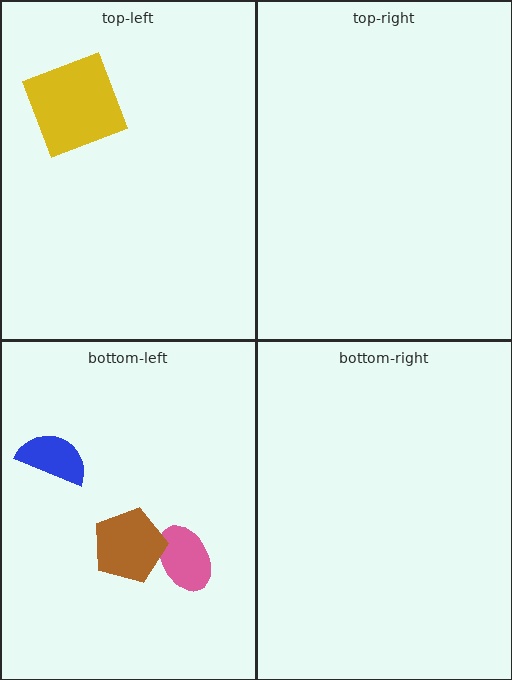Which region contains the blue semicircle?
The bottom-left region.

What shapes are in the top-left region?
The yellow square.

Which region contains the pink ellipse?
The bottom-left region.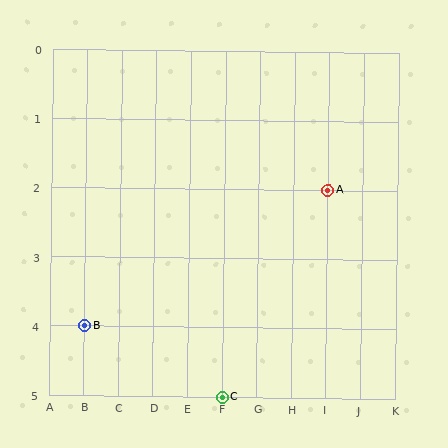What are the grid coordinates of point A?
Point A is at grid coordinates (I, 2).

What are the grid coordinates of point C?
Point C is at grid coordinates (F, 5).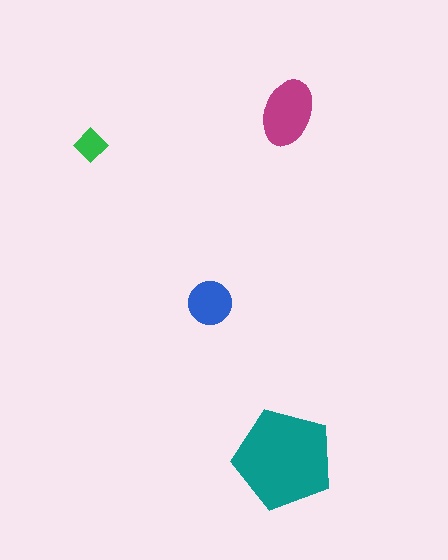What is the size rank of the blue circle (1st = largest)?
3rd.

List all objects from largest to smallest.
The teal pentagon, the magenta ellipse, the blue circle, the green diamond.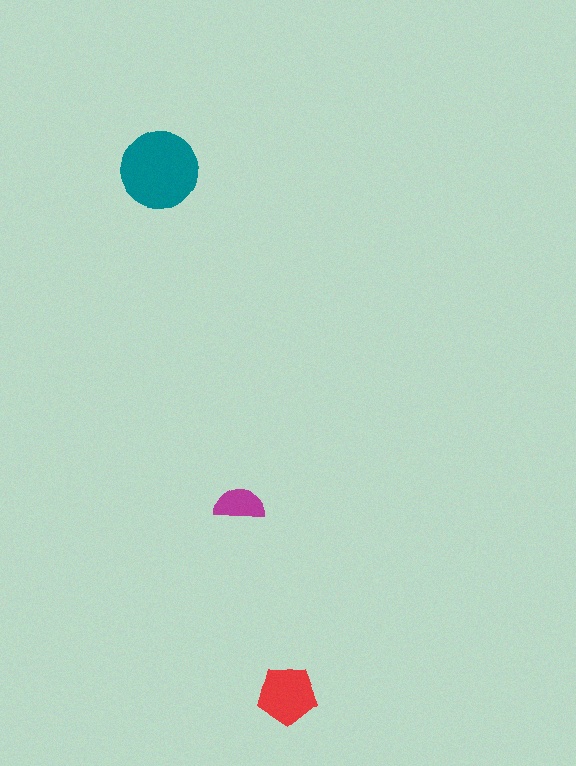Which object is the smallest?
The magenta semicircle.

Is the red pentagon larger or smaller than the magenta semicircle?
Larger.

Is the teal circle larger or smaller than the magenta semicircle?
Larger.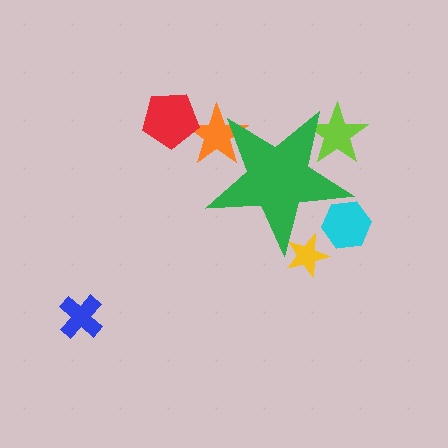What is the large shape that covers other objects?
A green star.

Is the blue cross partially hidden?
No, the blue cross is fully visible.